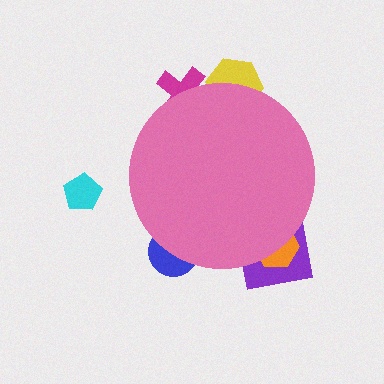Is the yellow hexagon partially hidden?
Yes, the yellow hexagon is partially hidden behind the pink circle.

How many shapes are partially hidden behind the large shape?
5 shapes are partially hidden.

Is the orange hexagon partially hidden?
Yes, the orange hexagon is partially hidden behind the pink circle.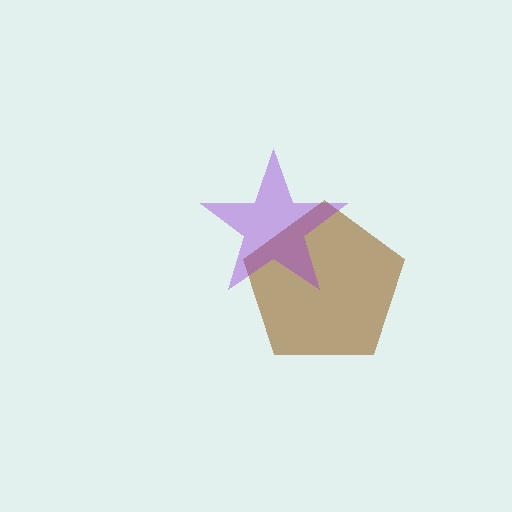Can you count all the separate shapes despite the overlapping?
Yes, there are 2 separate shapes.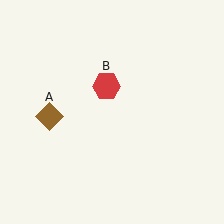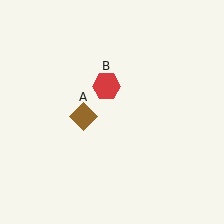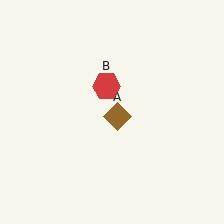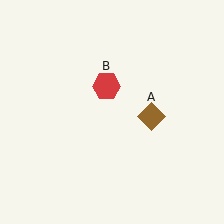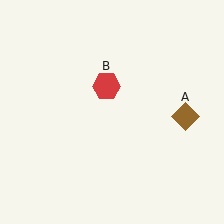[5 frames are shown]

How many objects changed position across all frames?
1 object changed position: brown diamond (object A).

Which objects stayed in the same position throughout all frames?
Red hexagon (object B) remained stationary.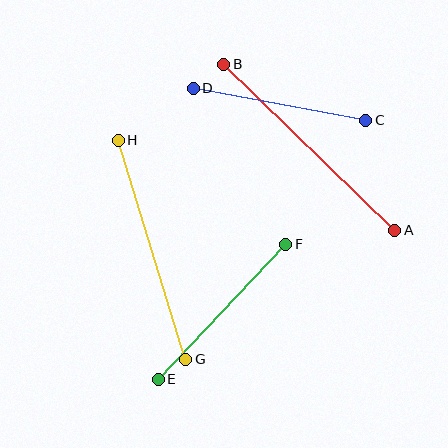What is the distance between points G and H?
The distance is approximately 229 pixels.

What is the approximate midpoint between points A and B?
The midpoint is at approximately (309, 147) pixels.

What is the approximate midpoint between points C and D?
The midpoint is at approximately (279, 104) pixels.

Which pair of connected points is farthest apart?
Points A and B are farthest apart.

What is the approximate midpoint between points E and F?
The midpoint is at approximately (222, 312) pixels.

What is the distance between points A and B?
The distance is approximately 238 pixels.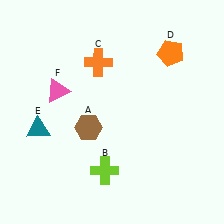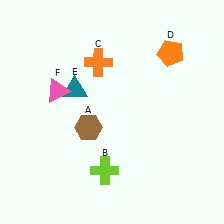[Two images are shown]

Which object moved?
The teal triangle (E) moved up.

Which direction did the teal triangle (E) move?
The teal triangle (E) moved up.